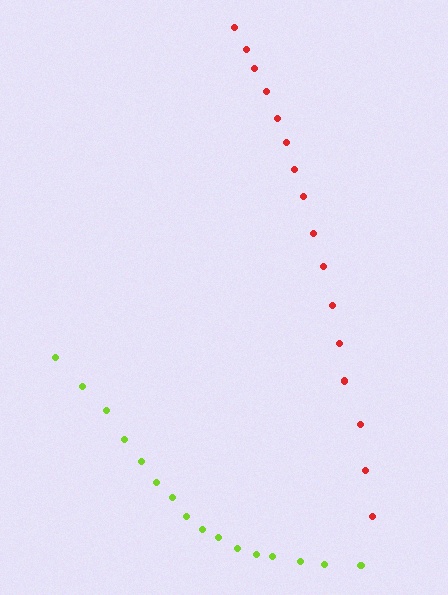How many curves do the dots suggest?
There are 2 distinct paths.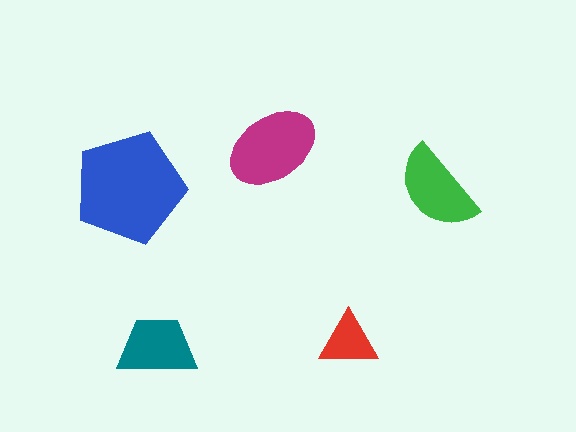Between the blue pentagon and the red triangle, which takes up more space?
The blue pentagon.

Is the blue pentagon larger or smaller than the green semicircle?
Larger.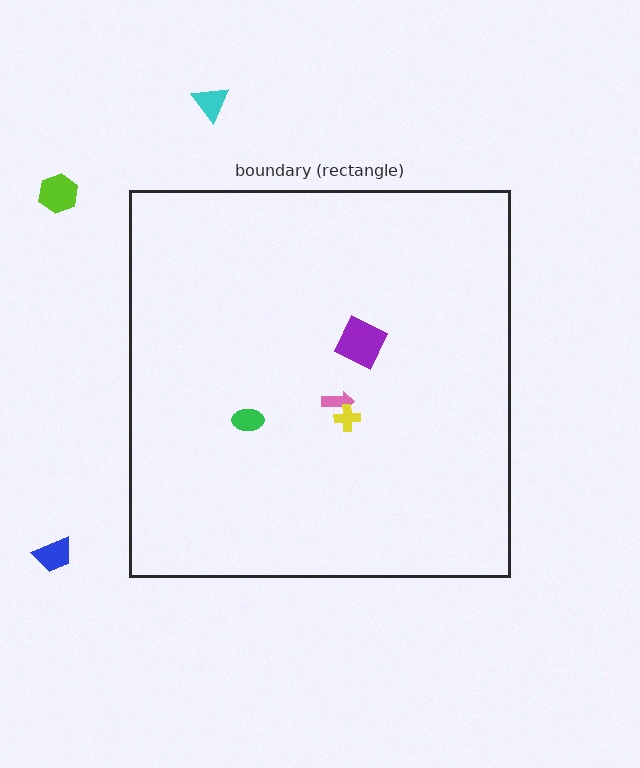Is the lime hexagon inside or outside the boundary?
Outside.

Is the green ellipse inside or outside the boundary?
Inside.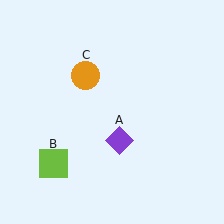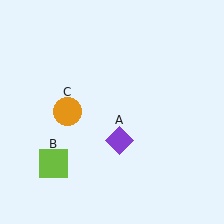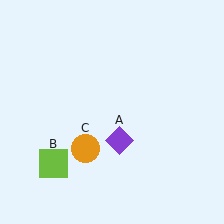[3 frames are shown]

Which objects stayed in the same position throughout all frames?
Purple diamond (object A) and lime square (object B) remained stationary.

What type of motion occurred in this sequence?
The orange circle (object C) rotated counterclockwise around the center of the scene.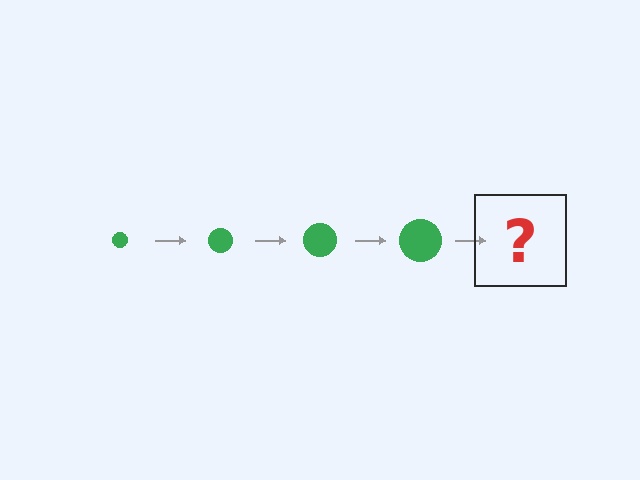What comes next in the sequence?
The next element should be a green circle, larger than the previous one.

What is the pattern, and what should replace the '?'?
The pattern is that the circle gets progressively larger each step. The '?' should be a green circle, larger than the previous one.